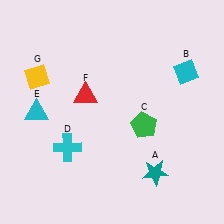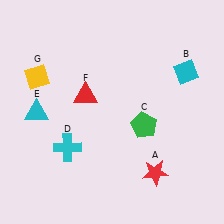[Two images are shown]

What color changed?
The star (A) changed from teal in Image 1 to red in Image 2.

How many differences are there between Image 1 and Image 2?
There is 1 difference between the two images.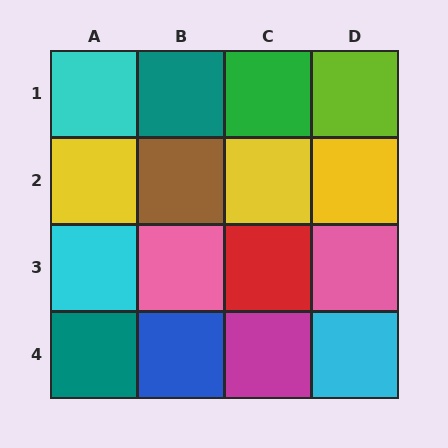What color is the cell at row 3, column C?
Red.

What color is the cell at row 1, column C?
Green.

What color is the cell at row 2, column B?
Brown.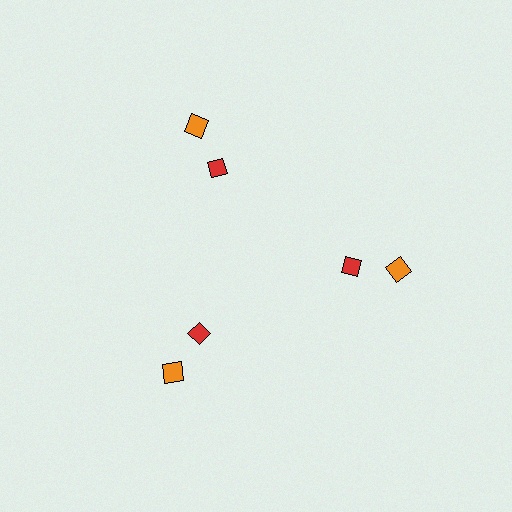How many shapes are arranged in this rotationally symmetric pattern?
There are 6 shapes, arranged in 3 groups of 2.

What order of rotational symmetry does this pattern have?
This pattern has 3-fold rotational symmetry.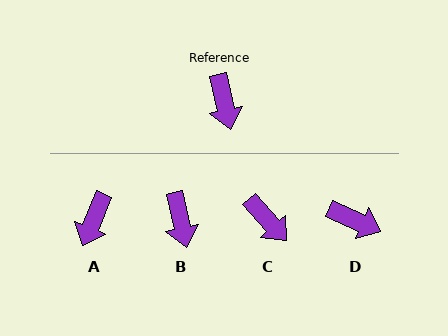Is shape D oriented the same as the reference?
No, it is off by about 54 degrees.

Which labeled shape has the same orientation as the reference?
B.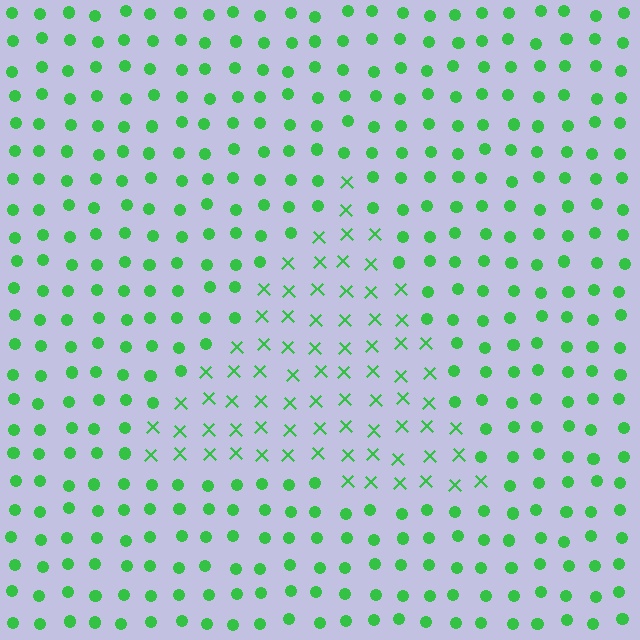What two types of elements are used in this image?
The image uses X marks inside the triangle region and circles outside it.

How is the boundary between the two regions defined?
The boundary is defined by a change in element shape: X marks inside vs. circles outside. All elements share the same color and spacing.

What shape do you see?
I see a triangle.